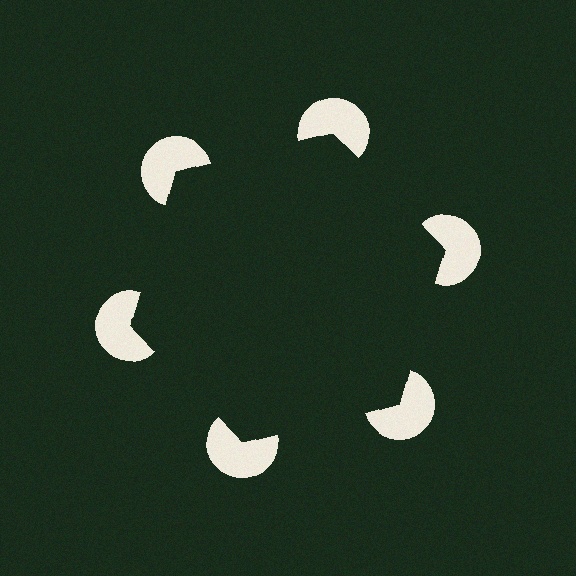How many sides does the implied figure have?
6 sides.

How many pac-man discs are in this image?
There are 6 — one at each vertex of the illusory hexagon.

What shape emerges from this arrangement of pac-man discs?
An illusory hexagon — its edges are inferred from the aligned wedge cuts in the pac-man discs, not physically drawn.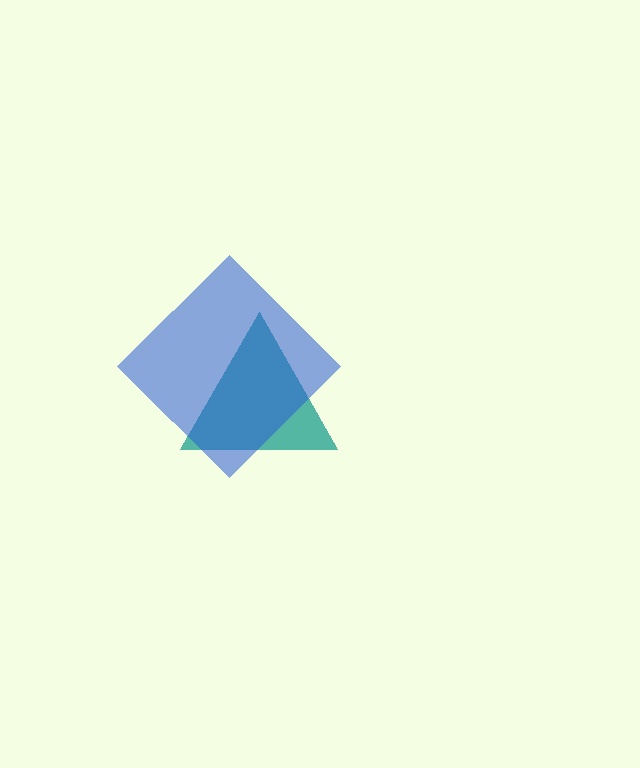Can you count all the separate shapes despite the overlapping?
Yes, there are 2 separate shapes.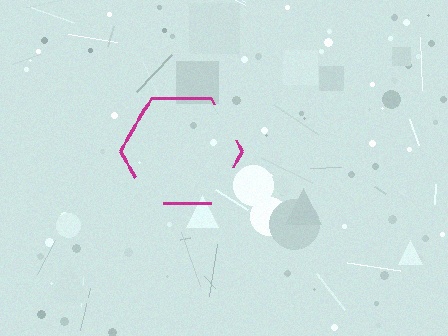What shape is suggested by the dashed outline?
The dashed outline suggests a hexagon.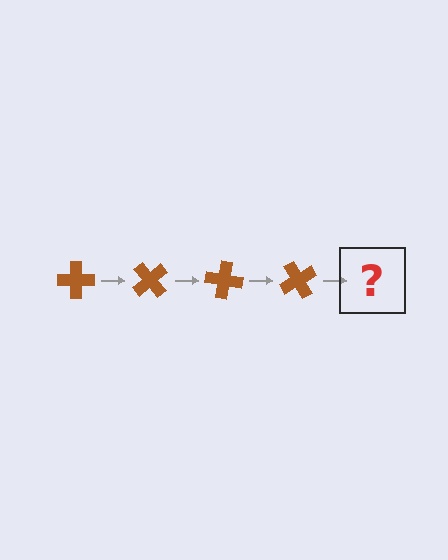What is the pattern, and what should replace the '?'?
The pattern is that the cross rotates 50 degrees each step. The '?' should be a brown cross rotated 200 degrees.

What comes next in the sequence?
The next element should be a brown cross rotated 200 degrees.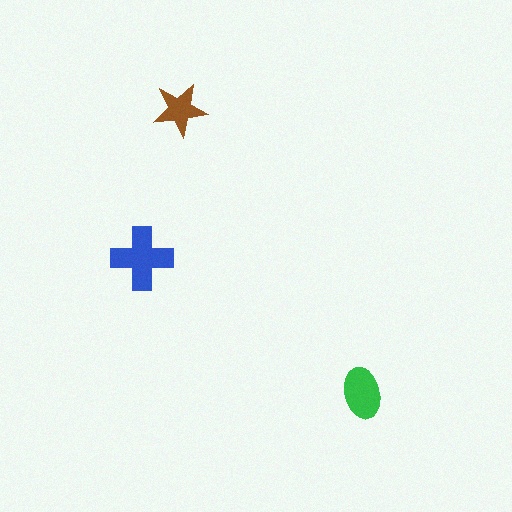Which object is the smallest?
The brown star.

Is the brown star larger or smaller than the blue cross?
Smaller.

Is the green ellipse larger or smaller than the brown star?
Larger.